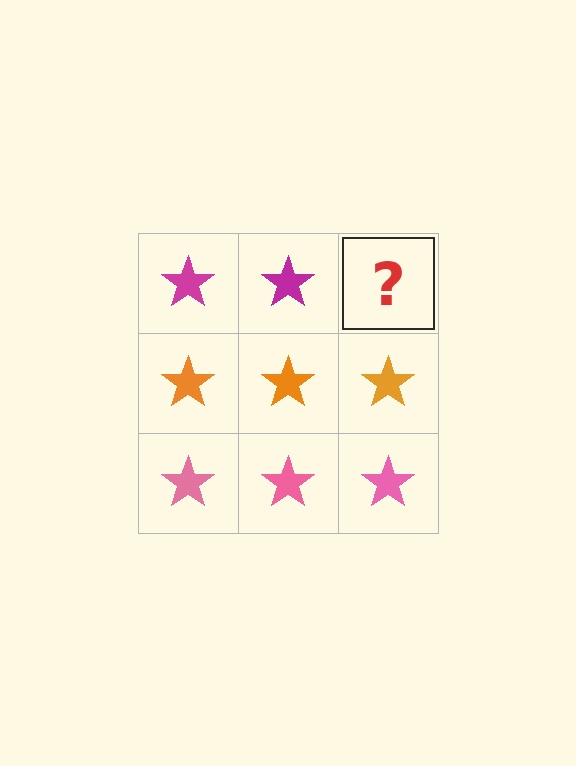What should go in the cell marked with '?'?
The missing cell should contain a magenta star.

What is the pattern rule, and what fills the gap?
The rule is that each row has a consistent color. The gap should be filled with a magenta star.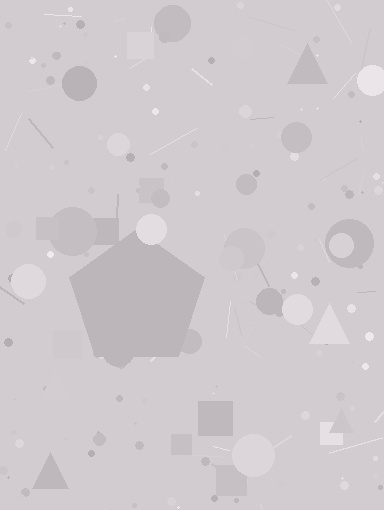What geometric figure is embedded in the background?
A pentagon is embedded in the background.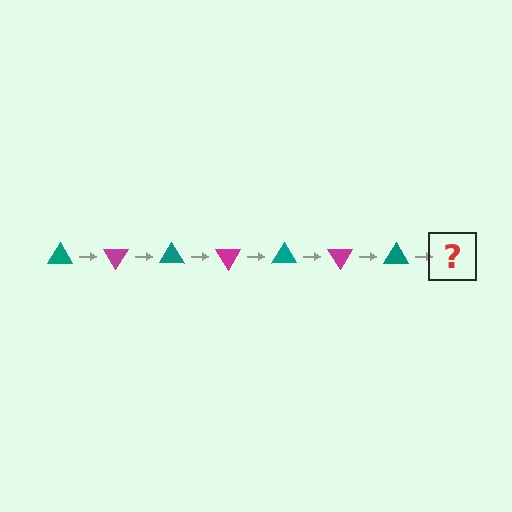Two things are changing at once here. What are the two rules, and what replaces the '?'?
The two rules are that it rotates 60 degrees each step and the color cycles through teal and magenta. The '?' should be a magenta triangle, rotated 420 degrees from the start.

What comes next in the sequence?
The next element should be a magenta triangle, rotated 420 degrees from the start.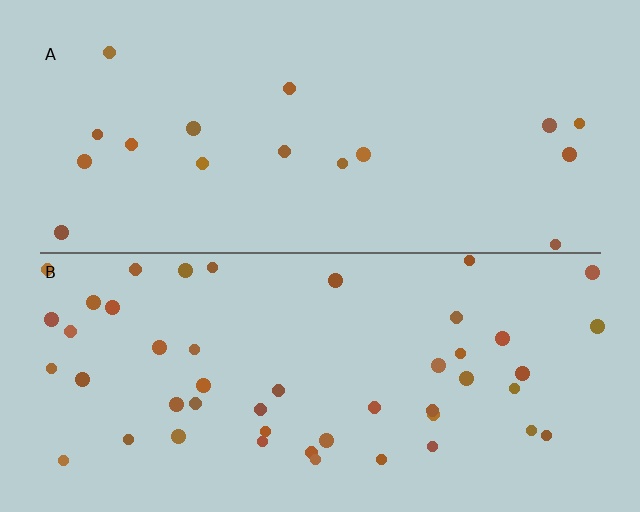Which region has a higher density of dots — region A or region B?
B (the bottom).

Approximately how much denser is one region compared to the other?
Approximately 2.8× — region B over region A.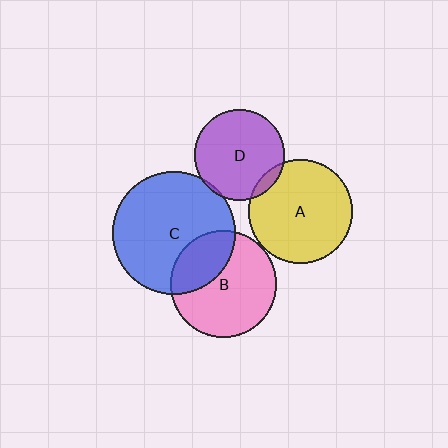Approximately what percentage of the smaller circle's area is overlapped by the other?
Approximately 30%.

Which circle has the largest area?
Circle C (blue).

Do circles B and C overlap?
Yes.